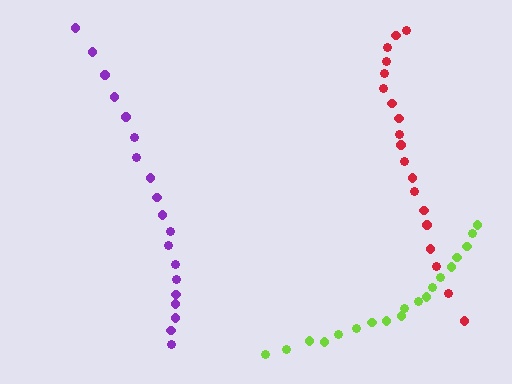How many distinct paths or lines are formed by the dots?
There are 3 distinct paths.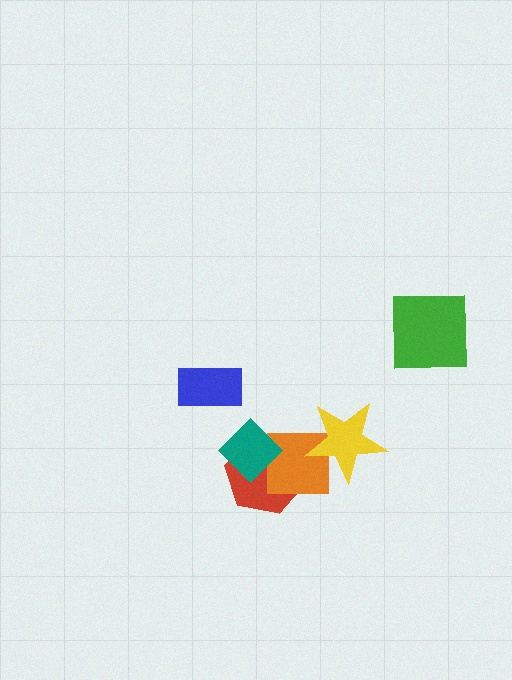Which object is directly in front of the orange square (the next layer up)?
The teal diamond is directly in front of the orange square.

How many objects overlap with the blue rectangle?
0 objects overlap with the blue rectangle.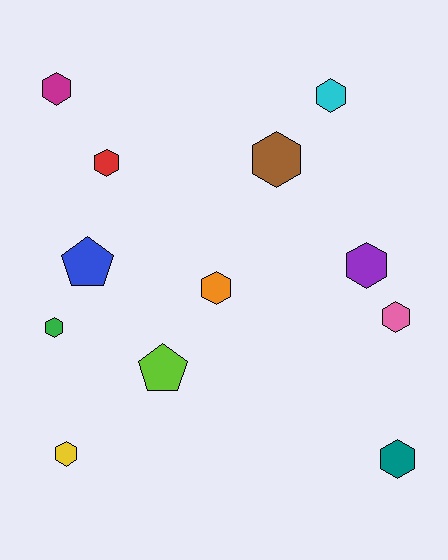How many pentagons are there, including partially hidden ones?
There are 2 pentagons.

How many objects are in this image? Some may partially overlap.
There are 12 objects.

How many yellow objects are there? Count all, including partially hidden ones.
There is 1 yellow object.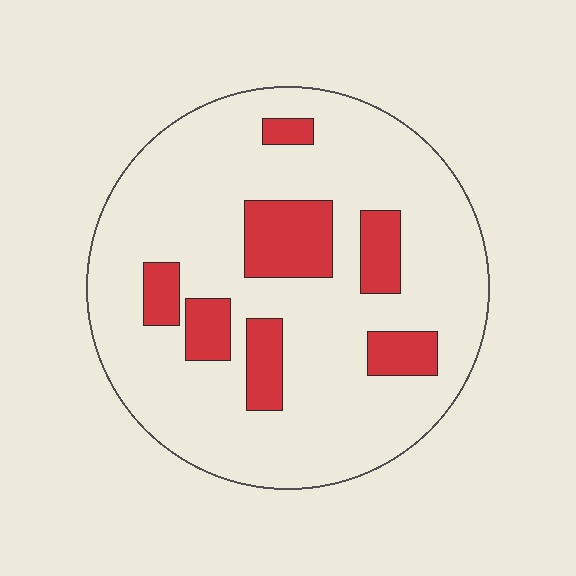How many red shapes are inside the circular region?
7.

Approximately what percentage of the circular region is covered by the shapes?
Approximately 20%.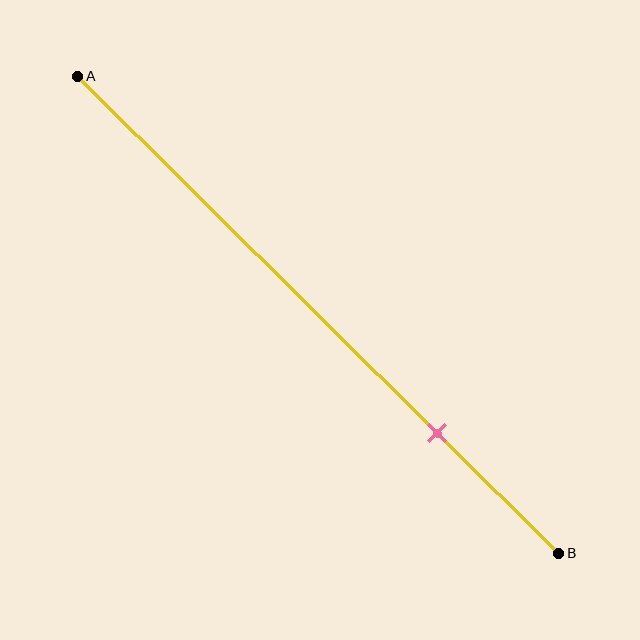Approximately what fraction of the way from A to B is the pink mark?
The pink mark is approximately 75% of the way from A to B.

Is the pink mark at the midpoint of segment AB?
No, the mark is at about 75% from A, not at the 50% midpoint.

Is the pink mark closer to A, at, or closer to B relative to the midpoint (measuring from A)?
The pink mark is closer to point B than the midpoint of segment AB.